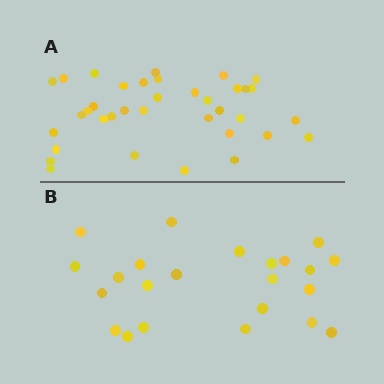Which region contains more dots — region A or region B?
Region A (the top region) has more dots.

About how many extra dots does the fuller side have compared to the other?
Region A has approximately 15 more dots than region B.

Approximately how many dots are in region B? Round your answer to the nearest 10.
About 20 dots. (The exact count is 23, which rounds to 20.)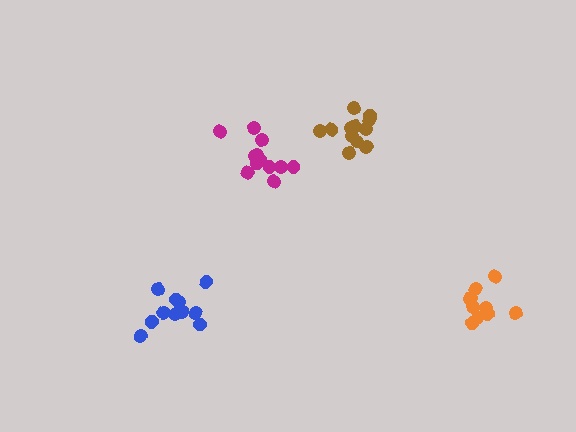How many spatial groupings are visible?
There are 4 spatial groupings.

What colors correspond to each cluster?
The clusters are colored: magenta, brown, blue, orange.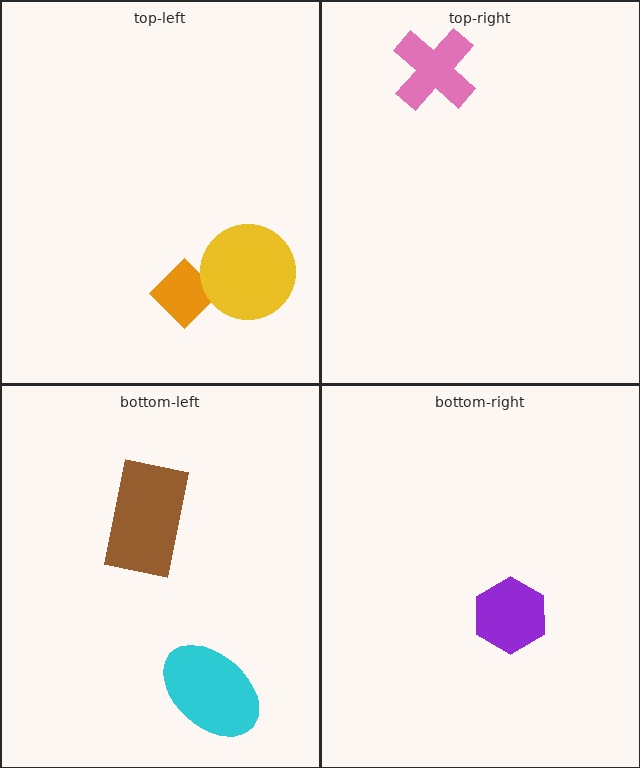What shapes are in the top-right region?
The pink cross.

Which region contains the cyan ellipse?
The bottom-left region.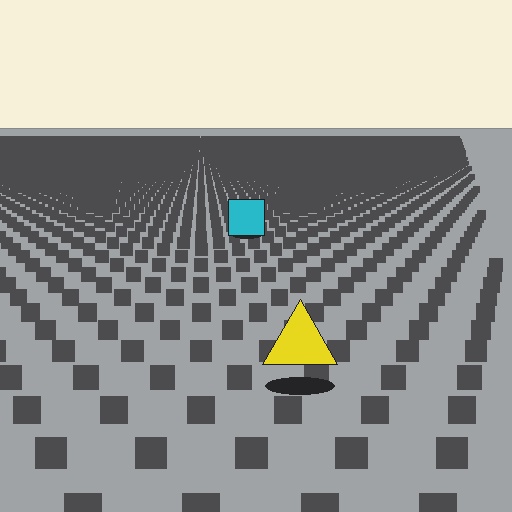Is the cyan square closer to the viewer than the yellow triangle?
No. The yellow triangle is closer — you can tell from the texture gradient: the ground texture is coarser near it.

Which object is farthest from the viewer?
The cyan square is farthest from the viewer. It appears smaller and the ground texture around it is denser.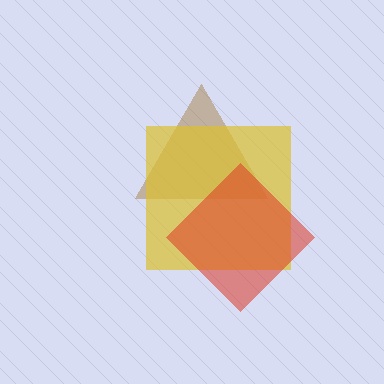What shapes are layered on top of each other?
The layered shapes are: a brown triangle, a yellow square, a red diamond.